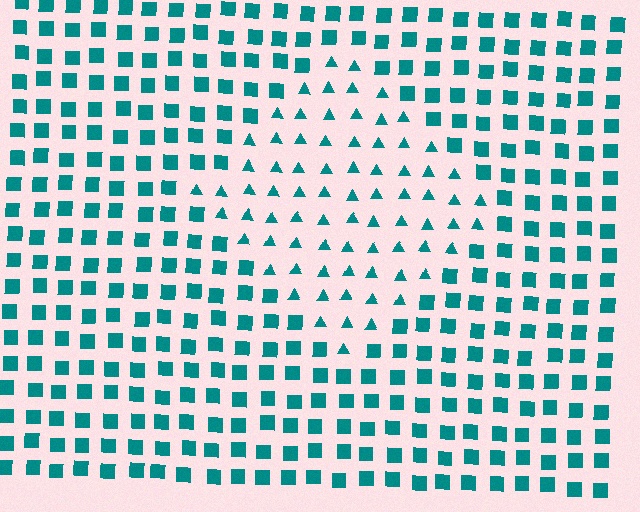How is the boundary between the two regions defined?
The boundary is defined by a change in element shape: triangles inside vs. squares outside. All elements share the same color and spacing.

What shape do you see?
I see a diamond.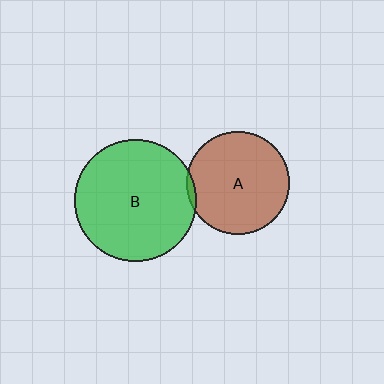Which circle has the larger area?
Circle B (green).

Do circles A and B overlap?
Yes.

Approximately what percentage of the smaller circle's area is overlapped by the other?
Approximately 5%.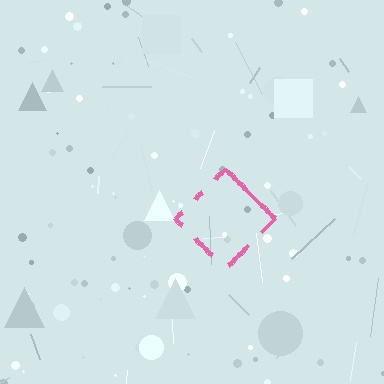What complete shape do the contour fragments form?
The contour fragments form a diamond.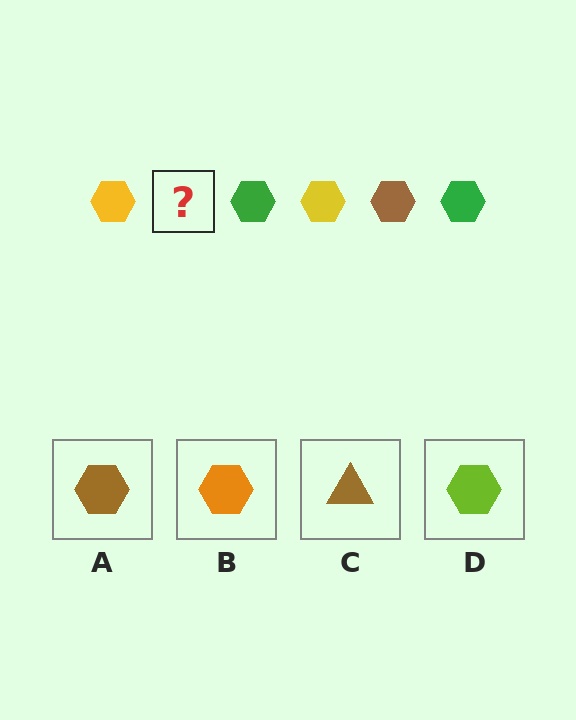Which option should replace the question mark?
Option A.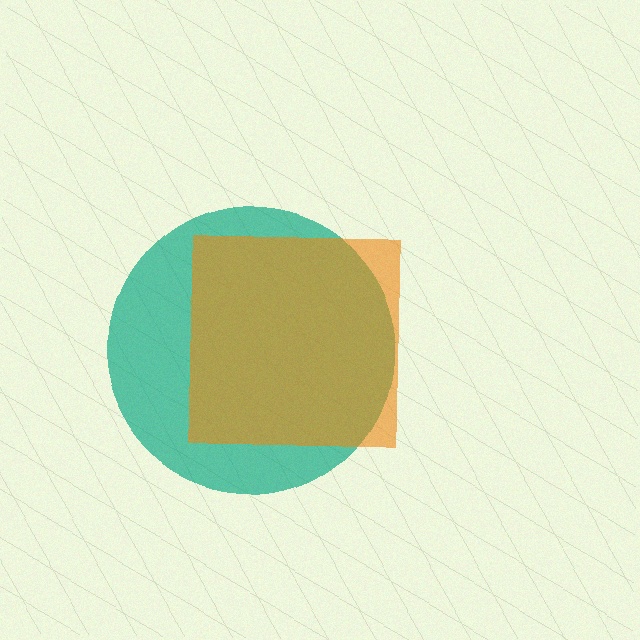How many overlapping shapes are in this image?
There are 2 overlapping shapes in the image.